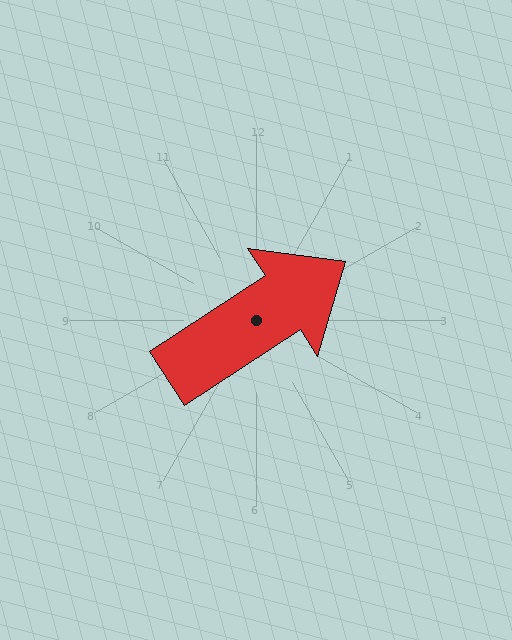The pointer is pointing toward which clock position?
Roughly 2 o'clock.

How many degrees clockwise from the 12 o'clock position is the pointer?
Approximately 57 degrees.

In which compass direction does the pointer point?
Northeast.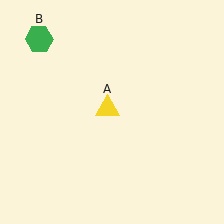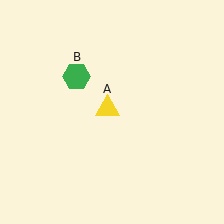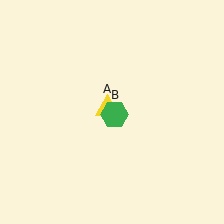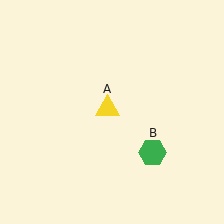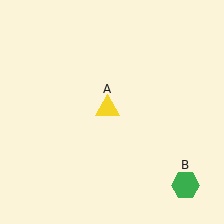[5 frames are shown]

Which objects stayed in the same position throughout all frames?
Yellow triangle (object A) remained stationary.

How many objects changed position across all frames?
1 object changed position: green hexagon (object B).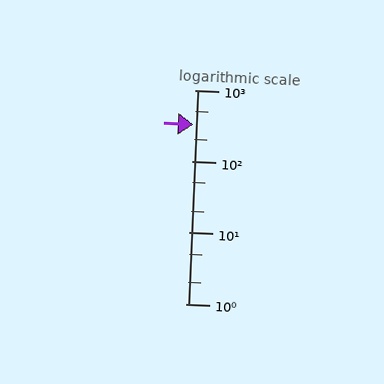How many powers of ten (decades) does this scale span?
The scale spans 3 decades, from 1 to 1000.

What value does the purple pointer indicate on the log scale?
The pointer indicates approximately 330.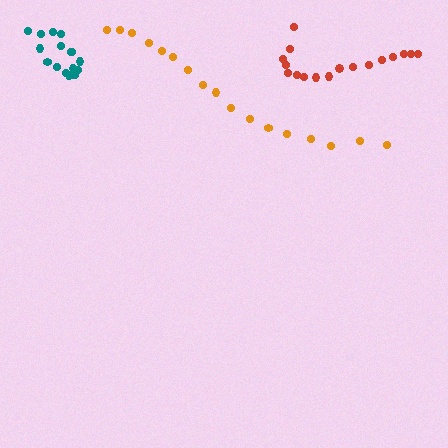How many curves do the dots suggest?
There are 3 distinct paths.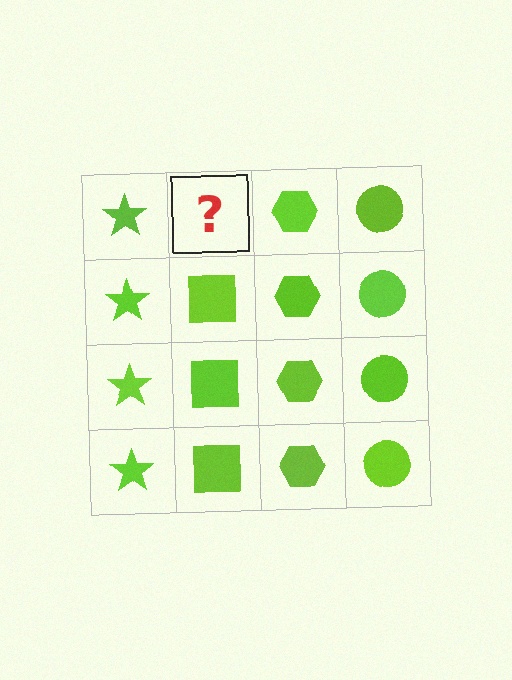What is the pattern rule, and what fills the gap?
The rule is that each column has a consistent shape. The gap should be filled with a lime square.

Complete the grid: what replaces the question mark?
The question mark should be replaced with a lime square.